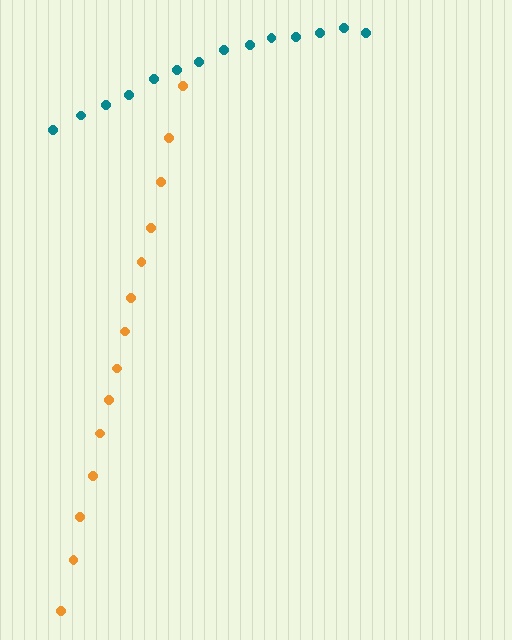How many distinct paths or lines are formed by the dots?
There are 2 distinct paths.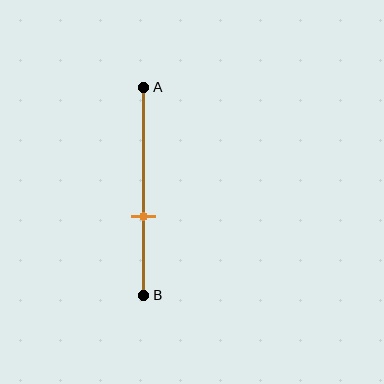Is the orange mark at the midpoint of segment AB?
No, the mark is at about 60% from A, not at the 50% midpoint.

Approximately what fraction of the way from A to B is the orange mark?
The orange mark is approximately 60% of the way from A to B.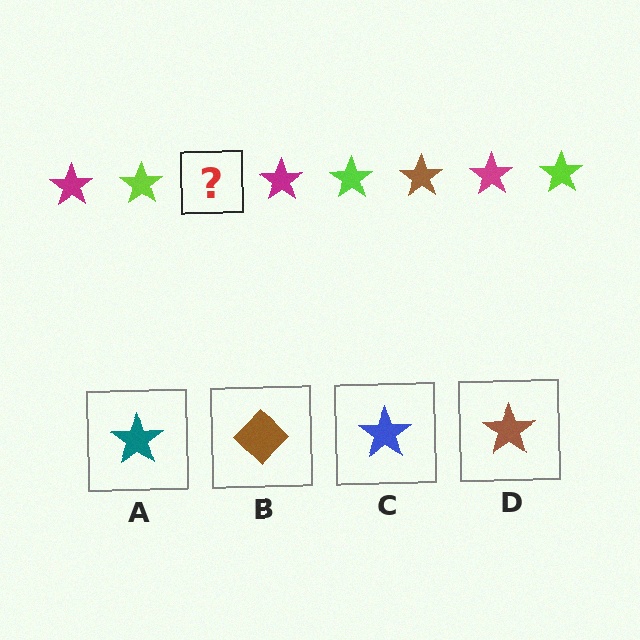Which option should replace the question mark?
Option D.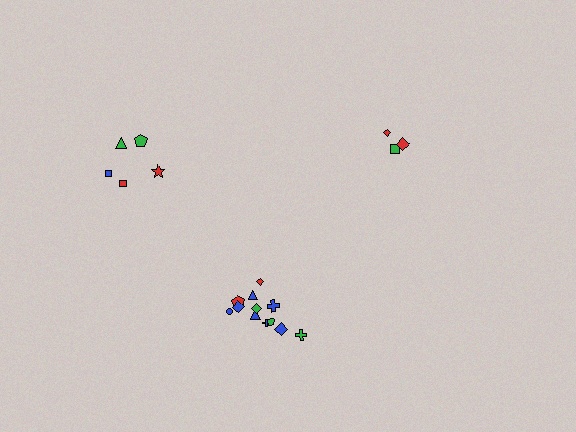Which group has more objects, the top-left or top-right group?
The top-left group.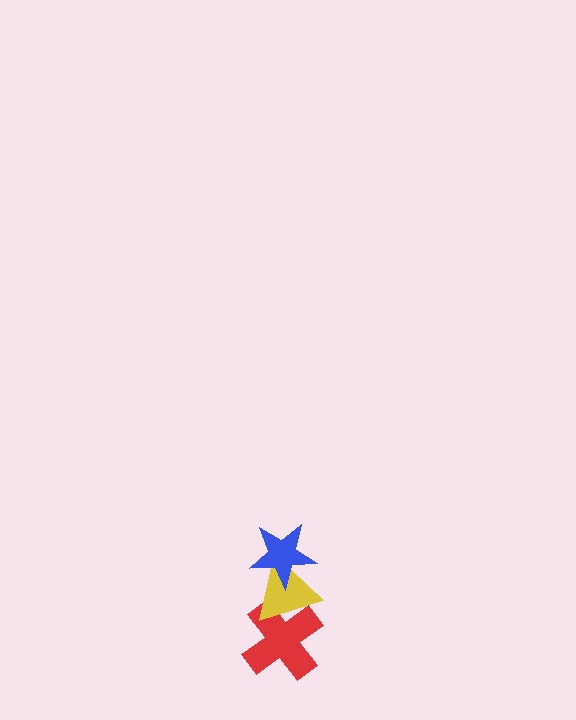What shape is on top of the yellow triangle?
The blue star is on top of the yellow triangle.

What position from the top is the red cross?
The red cross is 3rd from the top.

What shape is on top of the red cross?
The yellow triangle is on top of the red cross.